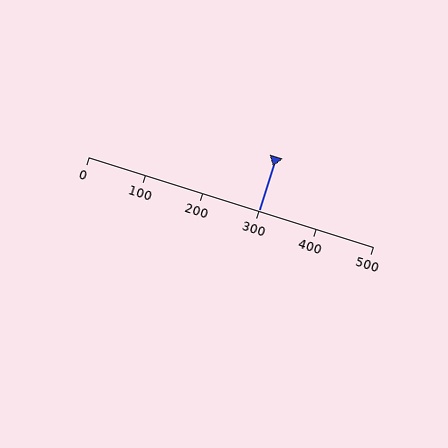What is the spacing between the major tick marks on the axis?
The major ticks are spaced 100 apart.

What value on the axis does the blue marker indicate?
The marker indicates approximately 300.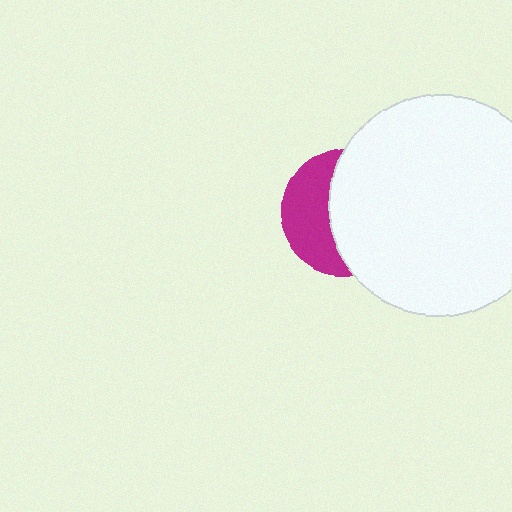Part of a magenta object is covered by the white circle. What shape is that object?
It is a circle.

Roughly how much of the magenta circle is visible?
A small part of it is visible (roughly 40%).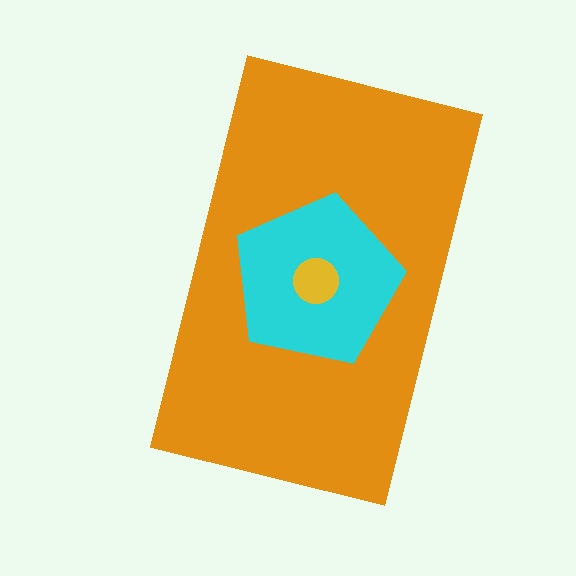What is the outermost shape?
The orange rectangle.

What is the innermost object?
The yellow circle.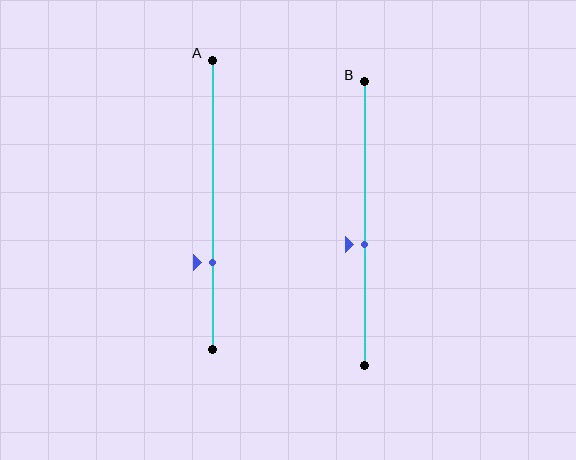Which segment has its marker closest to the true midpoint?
Segment B has its marker closest to the true midpoint.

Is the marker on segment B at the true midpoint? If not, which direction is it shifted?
No, the marker on segment B is shifted downward by about 7% of the segment length.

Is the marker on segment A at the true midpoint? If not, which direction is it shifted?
No, the marker on segment A is shifted downward by about 20% of the segment length.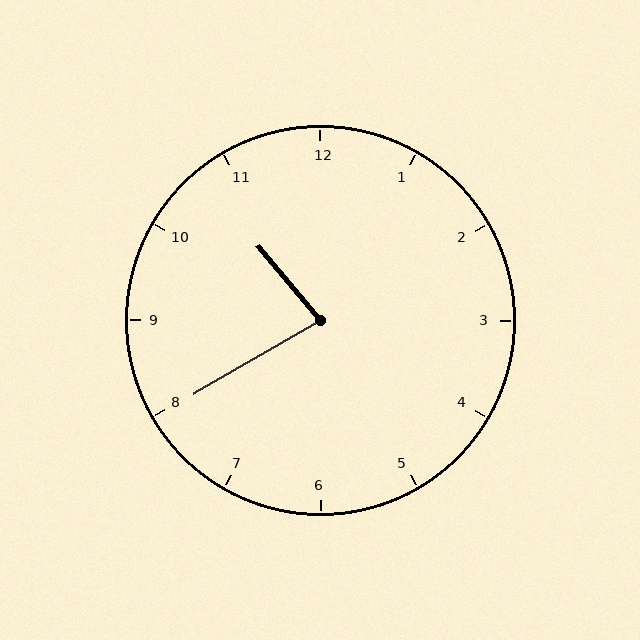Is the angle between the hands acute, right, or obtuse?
It is acute.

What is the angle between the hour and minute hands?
Approximately 80 degrees.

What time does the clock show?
10:40.